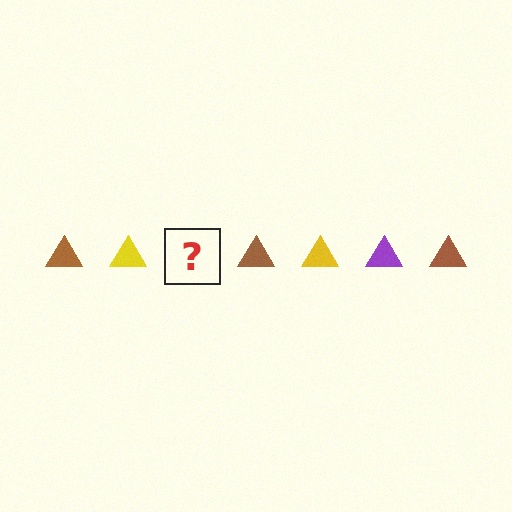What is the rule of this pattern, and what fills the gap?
The rule is that the pattern cycles through brown, yellow, purple triangles. The gap should be filled with a purple triangle.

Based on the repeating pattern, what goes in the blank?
The blank should be a purple triangle.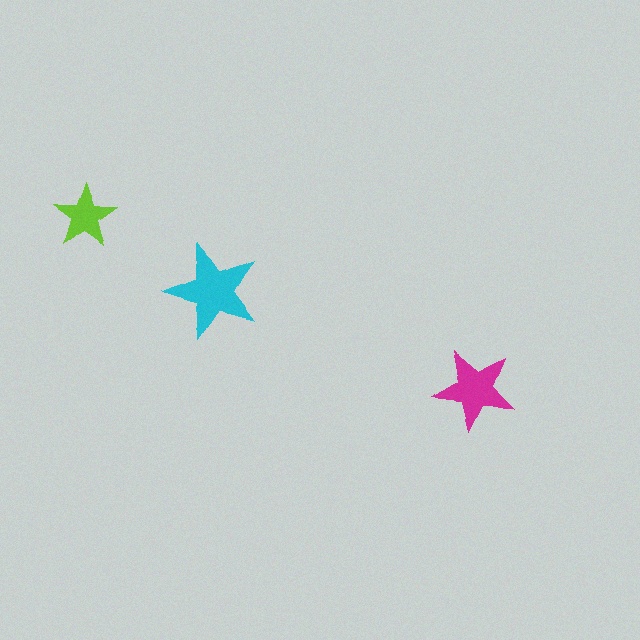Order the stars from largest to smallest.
the cyan one, the magenta one, the lime one.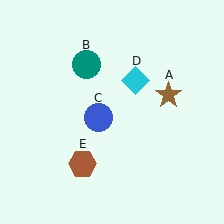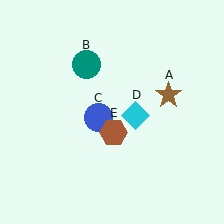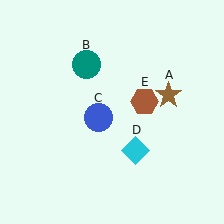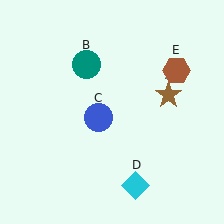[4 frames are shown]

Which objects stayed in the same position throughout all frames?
Brown star (object A) and teal circle (object B) and blue circle (object C) remained stationary.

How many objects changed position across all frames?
2 objects changed position: cyan diamond (object D), brown hexagon (object E).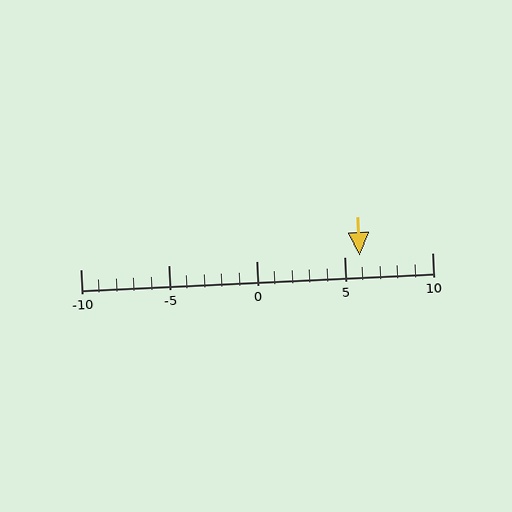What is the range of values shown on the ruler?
The ruler shows values from -10 to 10.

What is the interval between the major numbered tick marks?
The major tick marks are spaced 5 units apart.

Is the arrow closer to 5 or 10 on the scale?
The arrow is closer to 5.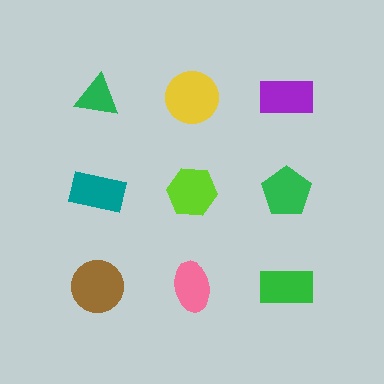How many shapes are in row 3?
3 shapes.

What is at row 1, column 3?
A purple rectangle.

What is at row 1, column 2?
A yellow circle.